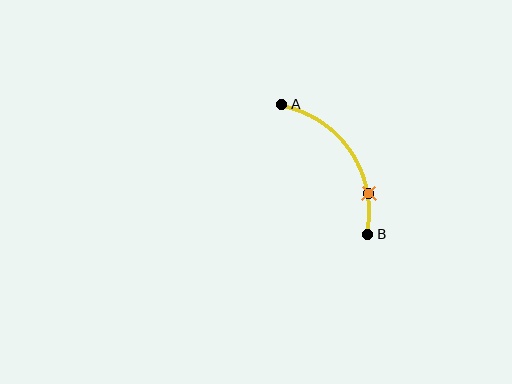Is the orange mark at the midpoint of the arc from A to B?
No. The orange mark lies on the arc but is closer to endpoint B. The arc midpoint would be at the point on the curve equidistant along the arc from both A and B.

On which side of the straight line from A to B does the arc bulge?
The arc bulges to the right of the straight line connecting A and B.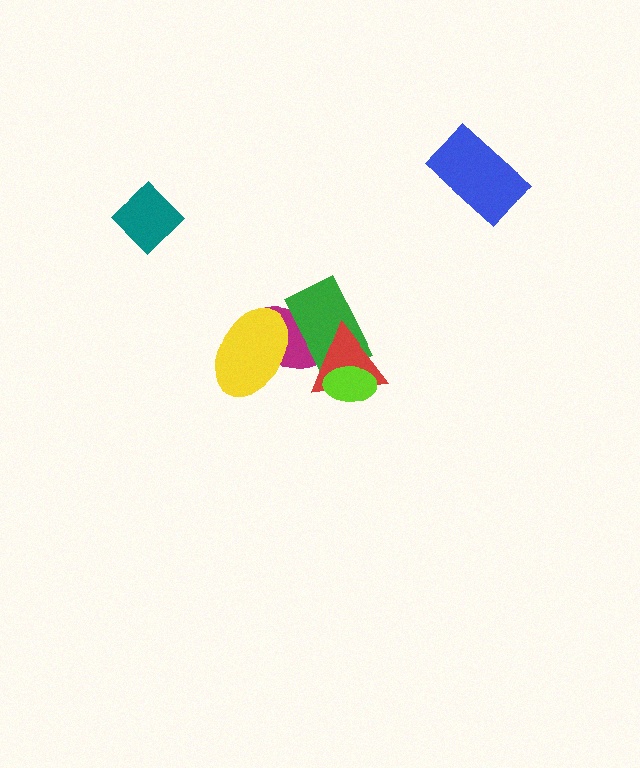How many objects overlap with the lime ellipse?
2 objects overlap with the lime ellipse.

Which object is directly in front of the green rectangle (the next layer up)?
The red triangle is directly in front of the green rectangle.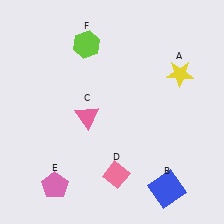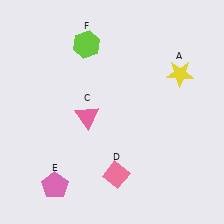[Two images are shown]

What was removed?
The blue square (B) was removed in Image 2.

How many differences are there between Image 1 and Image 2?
There is 1 difference between the two images.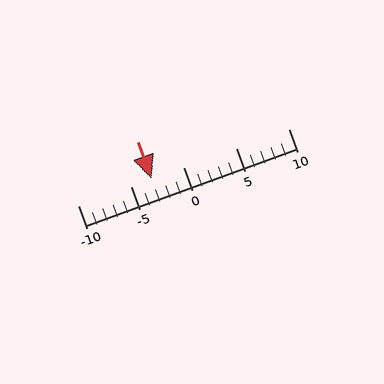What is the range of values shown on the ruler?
The ruler shows values from -10 to 10.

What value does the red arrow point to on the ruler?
The red arrow points to approximately -3.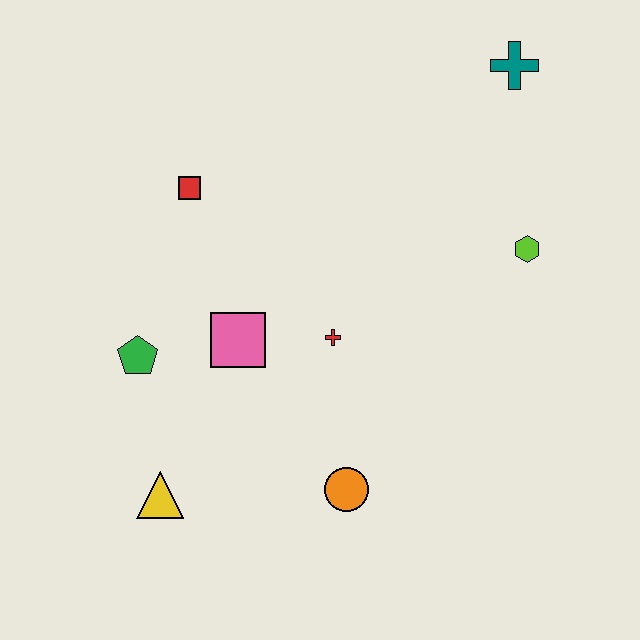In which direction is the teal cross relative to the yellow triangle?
The teal cross is above the yellow triangle.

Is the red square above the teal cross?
No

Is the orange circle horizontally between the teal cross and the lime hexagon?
No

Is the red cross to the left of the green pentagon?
No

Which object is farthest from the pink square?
The teal cross is farthest from the pink square.